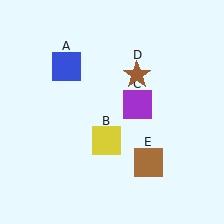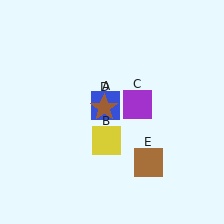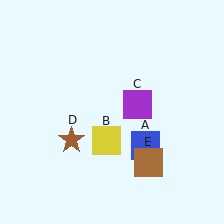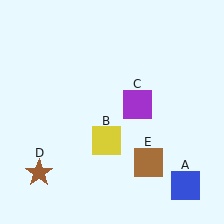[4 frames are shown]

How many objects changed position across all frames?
2 objects changed position: blue square (object A), brown star (object D).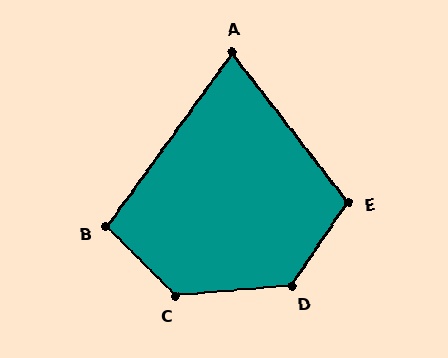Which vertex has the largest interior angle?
C, at approximately 130 degrees.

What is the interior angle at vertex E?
Approximately 108 degrees (obtuse).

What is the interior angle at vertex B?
Approximately 100 degrees (obtuse).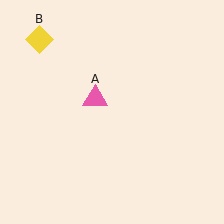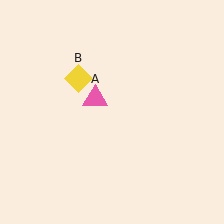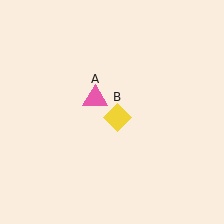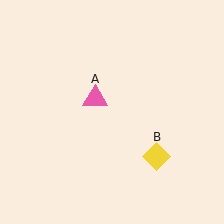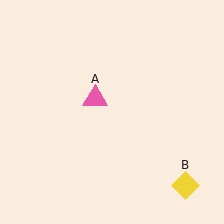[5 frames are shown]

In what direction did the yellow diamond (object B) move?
The yellow diamond (object B) moved down and to the right.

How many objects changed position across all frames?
1 object changed position: yellow diamond (object B).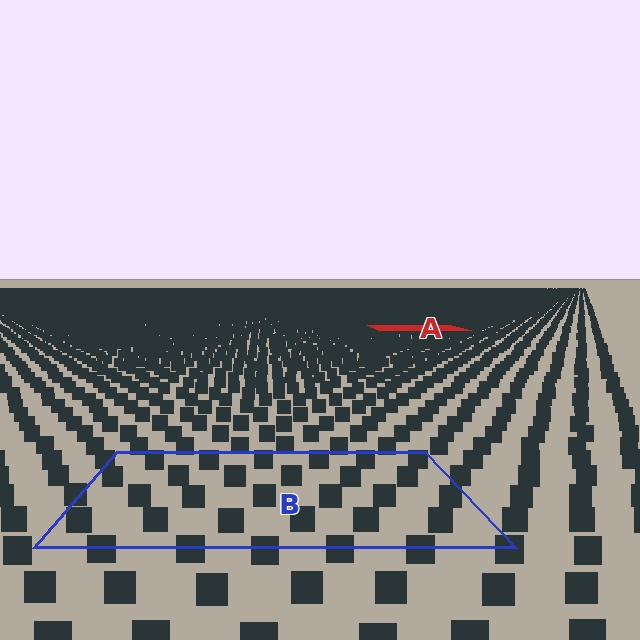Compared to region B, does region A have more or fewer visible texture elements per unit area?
Region A has more texture elements per unit area — they are packed more densely because it is farther away.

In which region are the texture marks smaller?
The texture marks are smaller in region A, because it is farther away.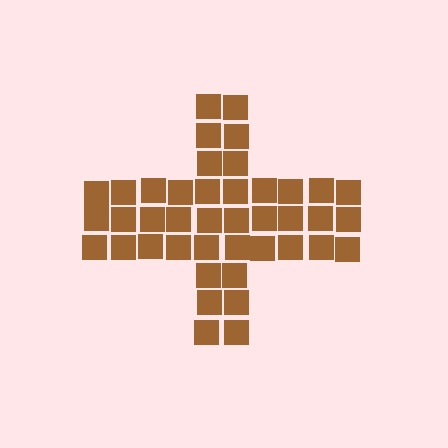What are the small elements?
The small elements are squares.